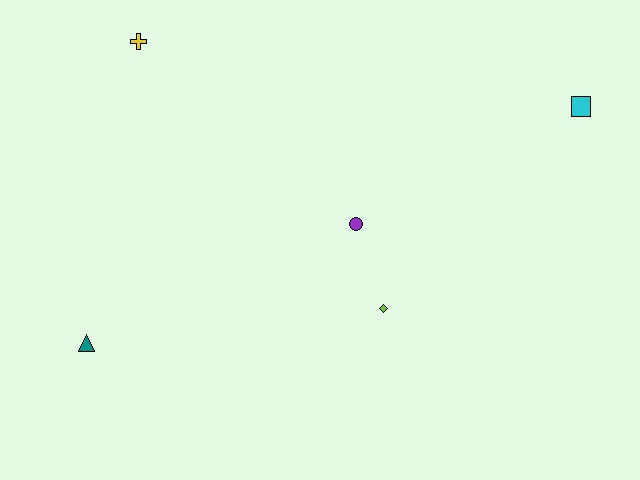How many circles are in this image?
There is 1 circle.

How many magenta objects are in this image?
There are no magenta objects.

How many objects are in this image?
There are 5 objects.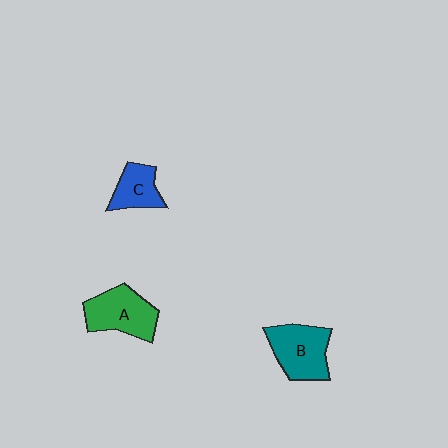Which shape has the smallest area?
Shape C (blue).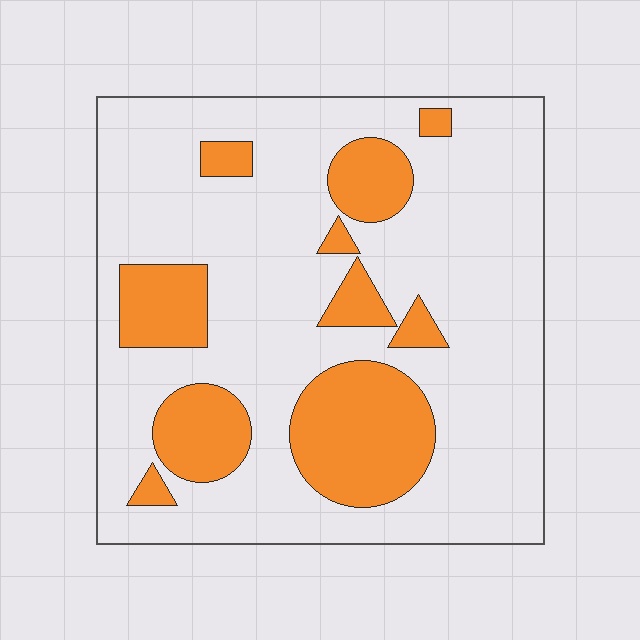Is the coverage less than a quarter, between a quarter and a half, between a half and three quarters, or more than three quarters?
Less than a quarter.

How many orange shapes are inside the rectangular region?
10.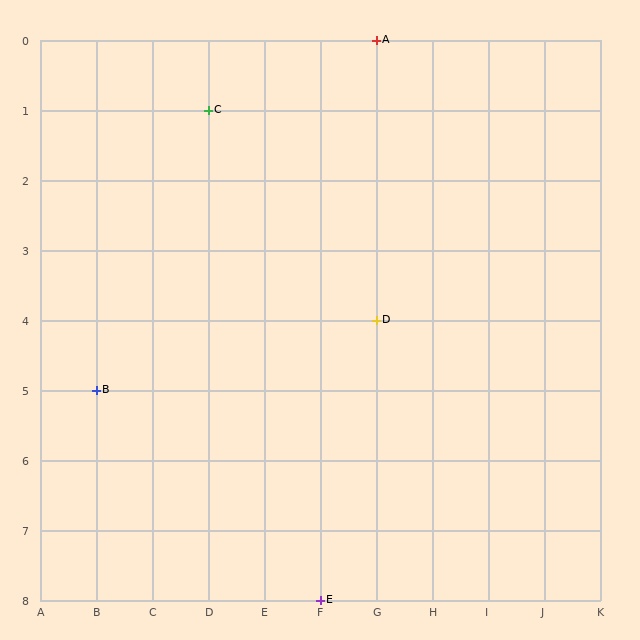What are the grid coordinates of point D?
Point D is at grid coordinates (G, 4).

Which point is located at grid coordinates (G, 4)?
Point D is at (G, 4).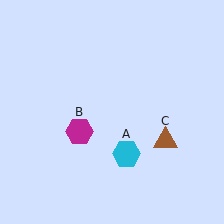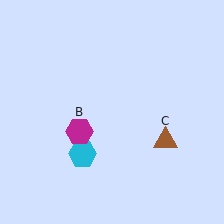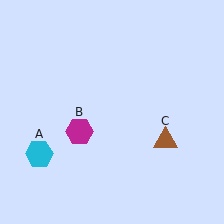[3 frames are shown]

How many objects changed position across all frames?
1 object changed position: cyan hexagon (object A).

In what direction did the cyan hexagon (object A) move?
The cyan hexagon (object A) moved left.